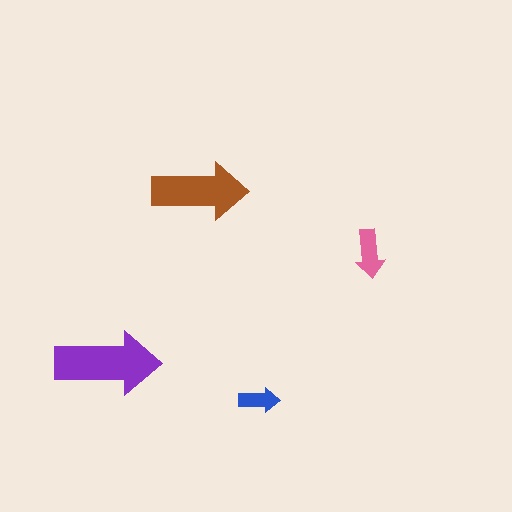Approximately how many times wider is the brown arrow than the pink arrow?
About 2 times wider.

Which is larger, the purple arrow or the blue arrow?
The purple one.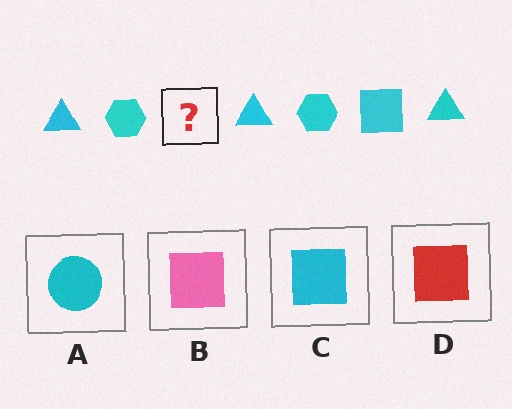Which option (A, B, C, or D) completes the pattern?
C.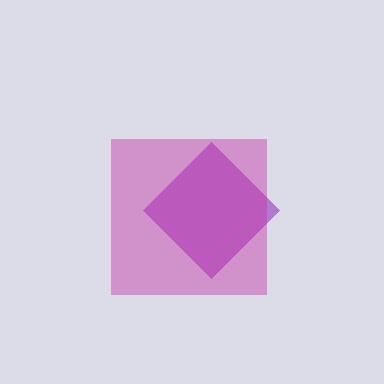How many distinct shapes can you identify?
There are 2 distinct shapes: a purple diamond, a magenta square.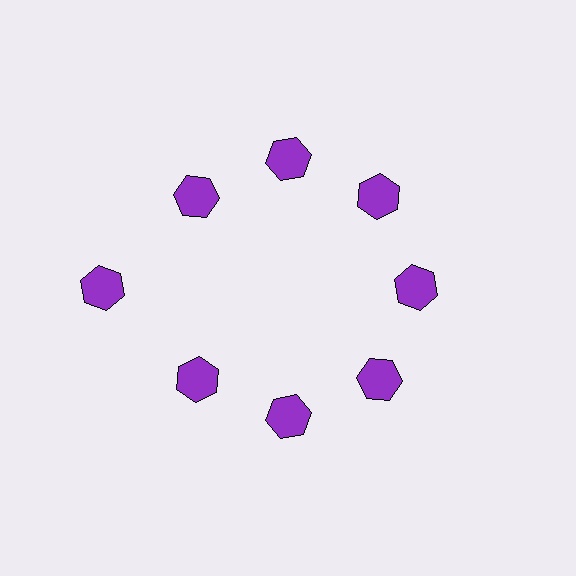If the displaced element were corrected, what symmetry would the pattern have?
It would have 8-fold rotational symmetry — the pattern would map onto itself every 45 degrees.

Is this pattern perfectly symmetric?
No. The 8 purple hexagons are arranged in a ring, but one element near the 9 o'clock position is pushed outward from the center, breaking the 8-fold rotational symmetry.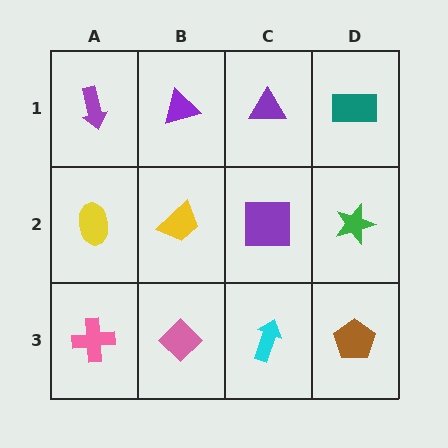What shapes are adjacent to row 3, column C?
A purple square (row 2, column C), a pink diamond (row 3, column B), a brown pentagon (row 3, column D).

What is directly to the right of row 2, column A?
A yellow trapezoid.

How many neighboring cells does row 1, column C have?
3.